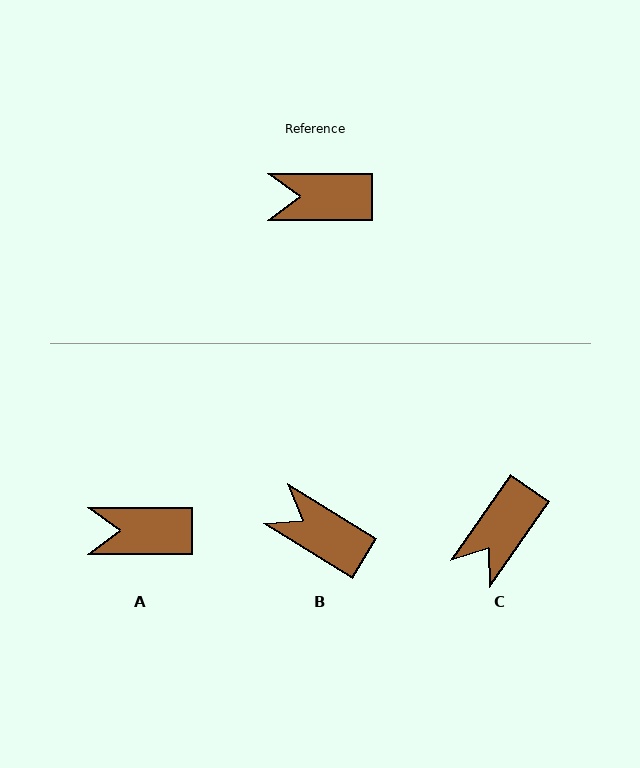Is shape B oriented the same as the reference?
No, it is off by about 31 degrees.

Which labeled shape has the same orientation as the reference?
A.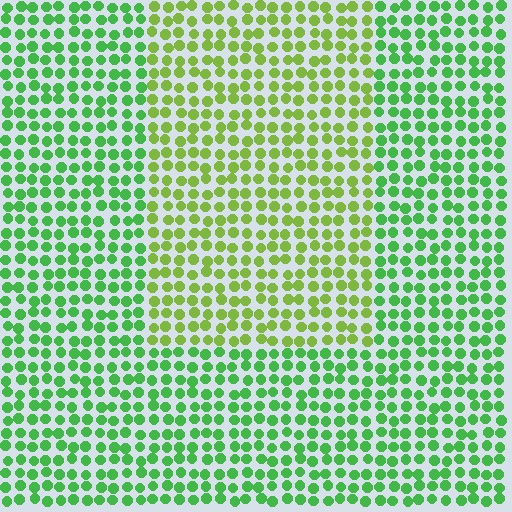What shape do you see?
I see a rectangle.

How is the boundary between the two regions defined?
The boundary is defined purely by a slight shift in hue (about 35 degrees). Spacing, size, and orientation are identical on both sides.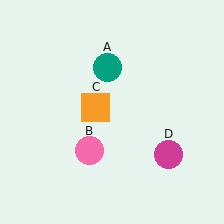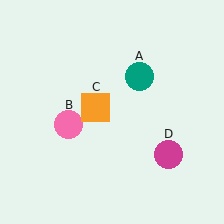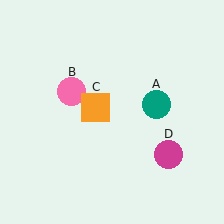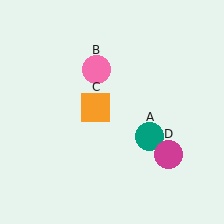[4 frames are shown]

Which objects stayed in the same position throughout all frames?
Orange square (object C) and magenta circle (object D) remained stationary.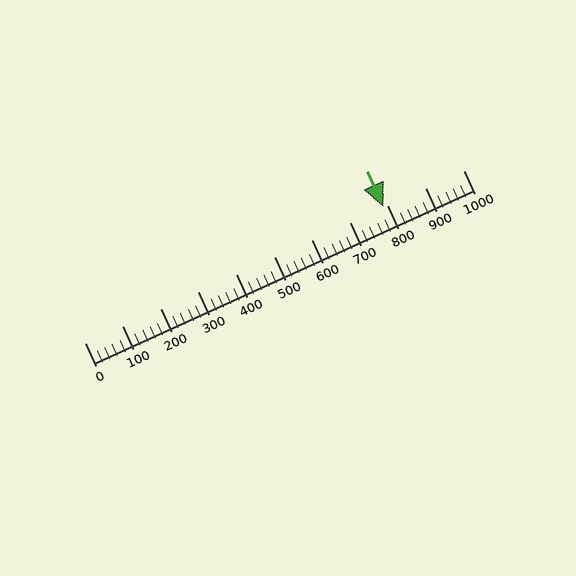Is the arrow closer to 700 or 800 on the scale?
The arrow is closer to 800.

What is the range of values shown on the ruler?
The ruler shows values from 0 to 1000.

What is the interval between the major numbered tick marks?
The major tick marks are spaced 100 units apart.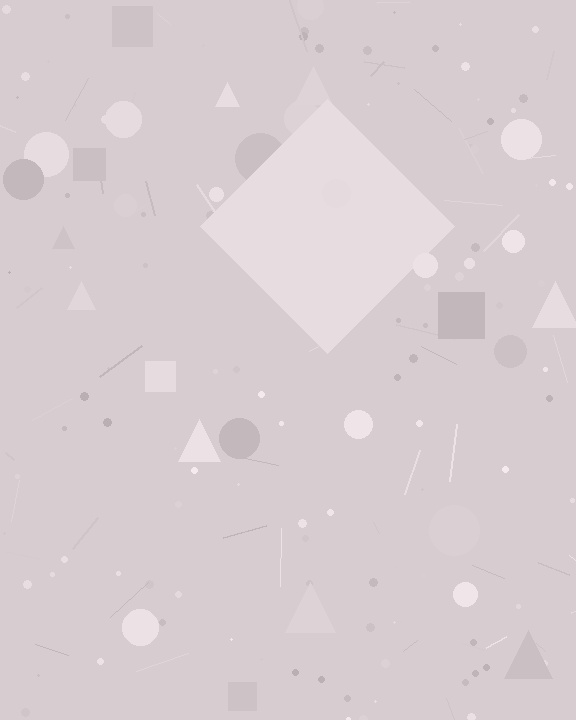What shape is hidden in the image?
A diamond is hidden in the image.